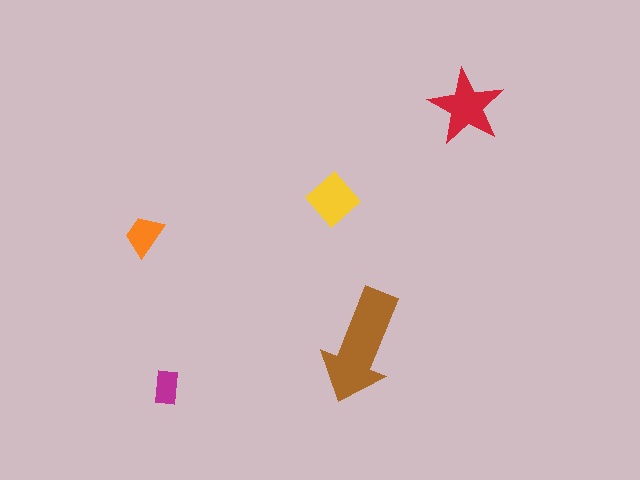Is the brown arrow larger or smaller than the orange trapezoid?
Larger.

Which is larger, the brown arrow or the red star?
The brown arrow.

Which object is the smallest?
The magenta rectangle.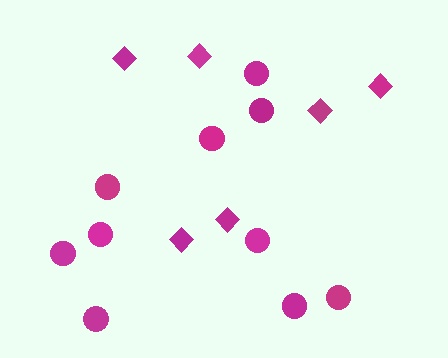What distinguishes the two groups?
There are 2 groups: one group of circles (10) and one group of diamonds (6).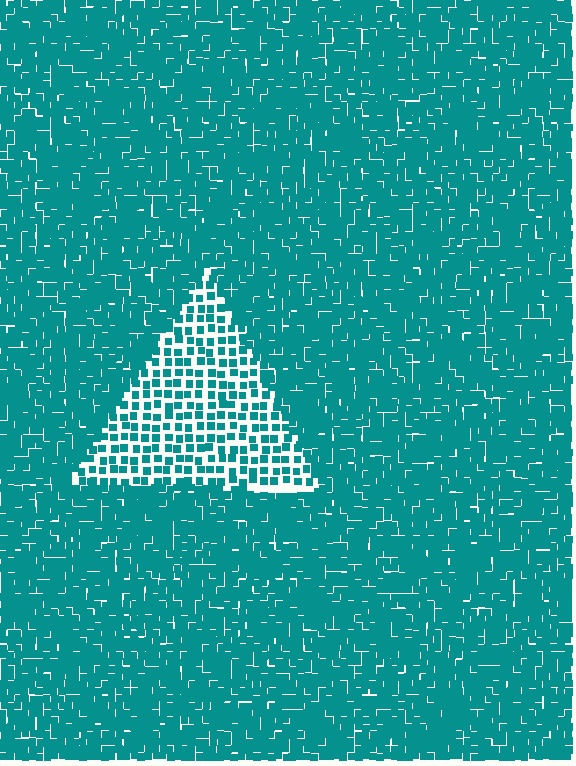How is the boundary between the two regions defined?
The boundary is defined by a change in element density (approximately 2.2x ratio). All elements are the same color, size, and shape.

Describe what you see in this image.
The image contains small teal elements arranged at two different densities. A triangle-shaped region is visible where the elements are less densely packed than the surrounding area.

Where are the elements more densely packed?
The elements are more densely packed outside the triangle boundary.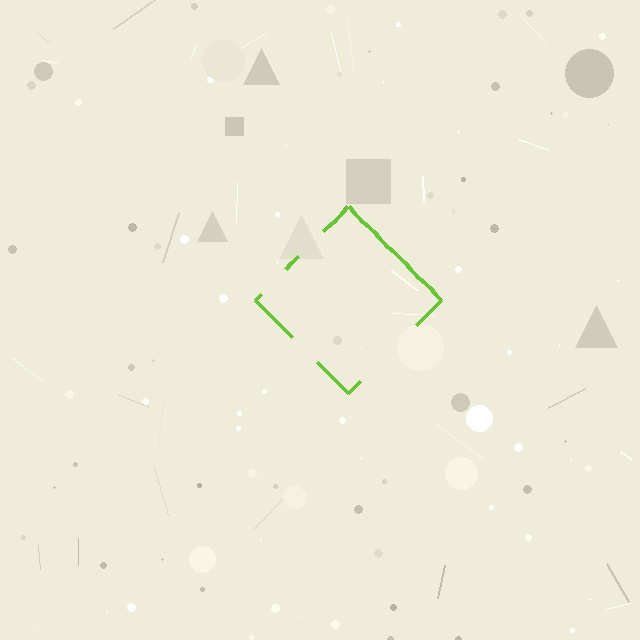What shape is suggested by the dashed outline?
The dashed outline suggests a diamond.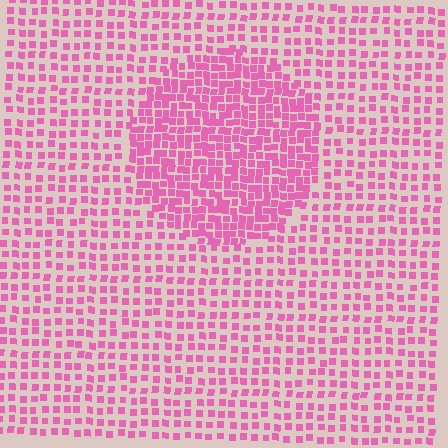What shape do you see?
I see a circle.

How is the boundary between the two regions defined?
The boundary is defined by a change in element density (approximately 1.9x ratio). All elements are the same color, size, and shape.